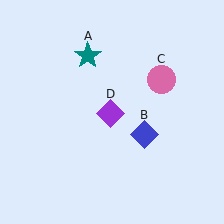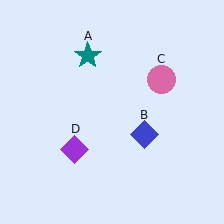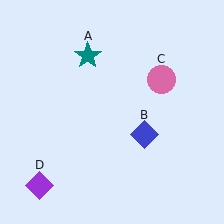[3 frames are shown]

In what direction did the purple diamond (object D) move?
The purple diamond (object D) moved down and to the left.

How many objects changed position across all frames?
1 object changed position: purple diamond (object D).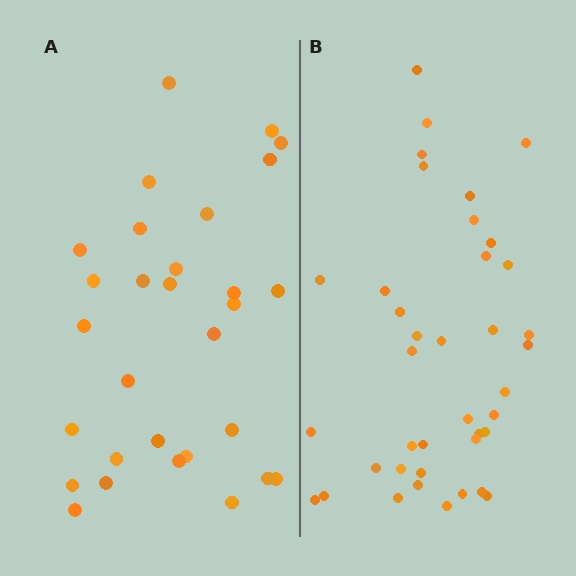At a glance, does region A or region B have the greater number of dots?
Region B (the right region) has more dots.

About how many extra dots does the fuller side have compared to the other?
Region B has roughly 8 or so more dots than region A.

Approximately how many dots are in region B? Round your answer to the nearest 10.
About 40 dots. (The exact count is 39, which rounds to 40.)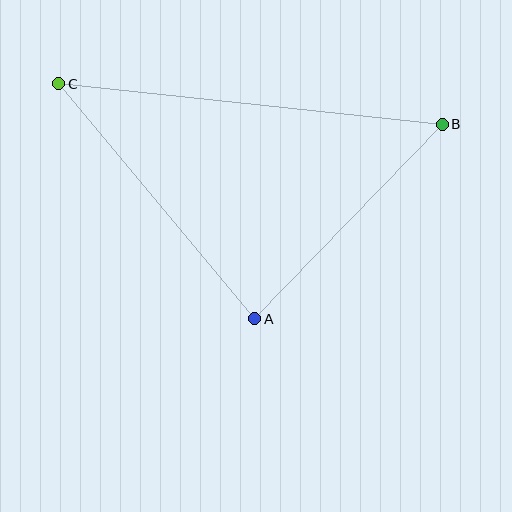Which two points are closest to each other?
Points A and B are closest to each other.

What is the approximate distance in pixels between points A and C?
The distance between A and C is approximately 306 pixels.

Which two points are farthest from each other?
Points B and C are farthest from each other.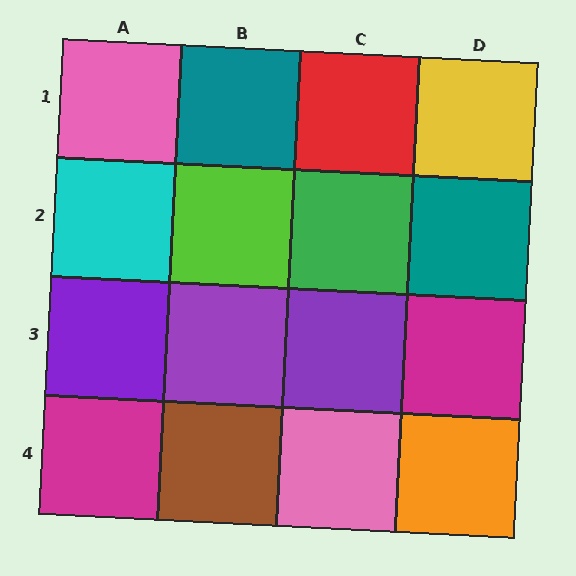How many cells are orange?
1 cell is orange.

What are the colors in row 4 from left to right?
Magenta, brown, pink, orange.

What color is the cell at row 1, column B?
Teal.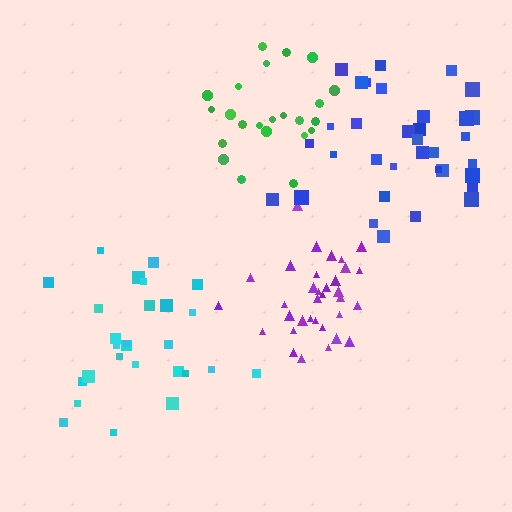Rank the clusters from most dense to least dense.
purple, green, cyan, blue.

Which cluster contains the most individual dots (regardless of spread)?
Purple (34).